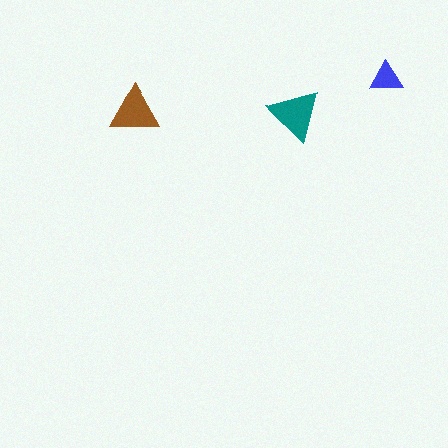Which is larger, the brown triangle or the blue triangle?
The brown one.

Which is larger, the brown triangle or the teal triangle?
The teal one.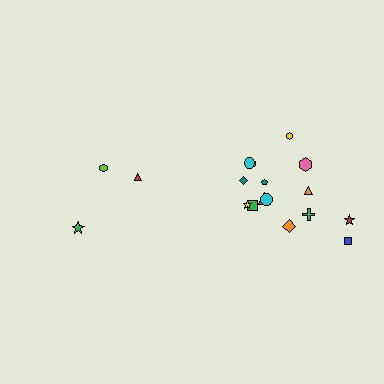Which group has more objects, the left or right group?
The right group.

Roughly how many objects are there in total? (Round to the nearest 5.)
Roughly 20 objects in total.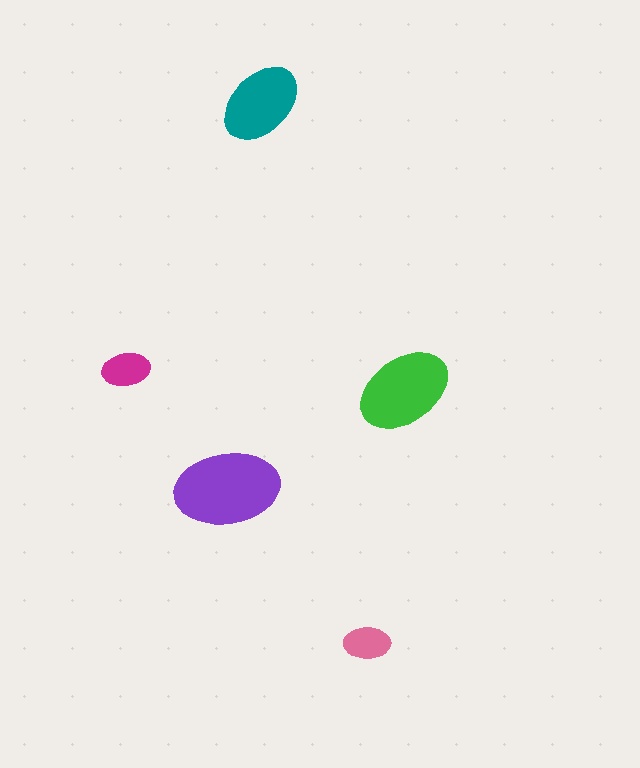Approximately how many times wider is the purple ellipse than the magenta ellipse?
About 2 times wider.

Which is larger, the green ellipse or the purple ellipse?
The purple one.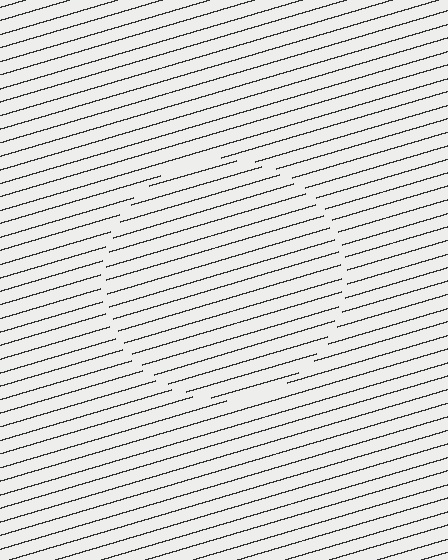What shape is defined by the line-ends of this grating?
An illusory circle. The interior of the shape contains the same grating, shifted by half a period — the contour is defined by the phase discontinuity where line-ends from the inner and outer gratings abut.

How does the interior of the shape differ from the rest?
The interior of the shape contains the same grating, shifted by half a period — the contour is defined by the phase discontinuity where line-ends from the inner and outer gratings abut.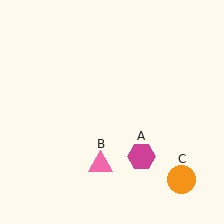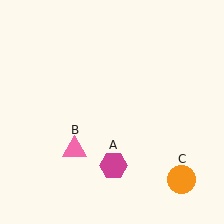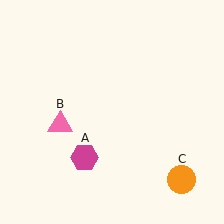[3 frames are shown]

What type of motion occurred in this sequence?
The magenta hexagon (object A), pink triangle (object B) rotated clockwise around the center of the scene.